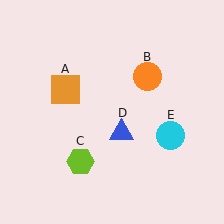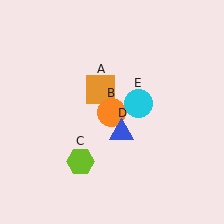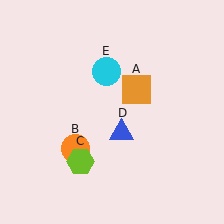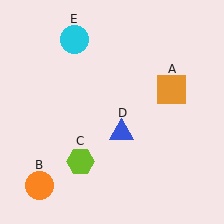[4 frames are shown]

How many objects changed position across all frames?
3 objects changed position: orange square (object A), orange circle (object B), cyan circle (object E).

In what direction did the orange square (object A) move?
The orange square (object A) moved right.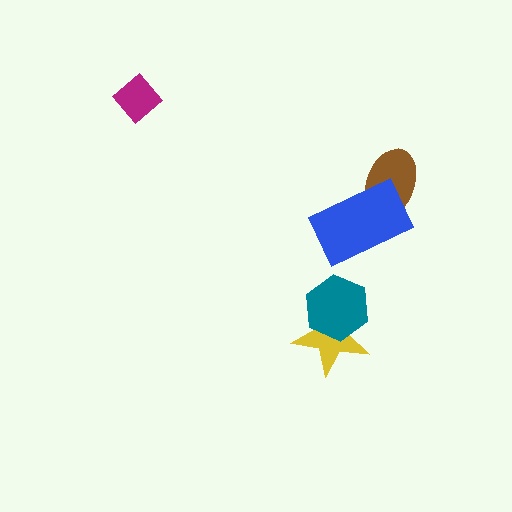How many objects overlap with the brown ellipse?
1 object overlaps with the brown ellipse.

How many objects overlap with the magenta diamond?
0 objects overlap with the magenta diamond.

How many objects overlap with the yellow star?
1 object overlaps with the yellow star.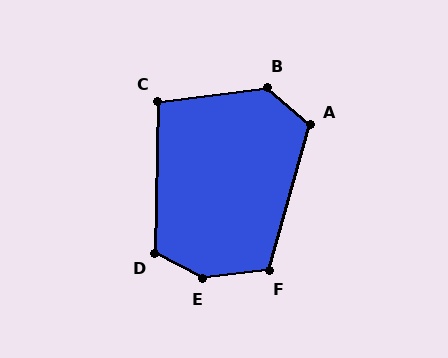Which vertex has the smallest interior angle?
C, at approximately 99 degrees.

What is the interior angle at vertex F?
Approximately 113 degrees (obtuse).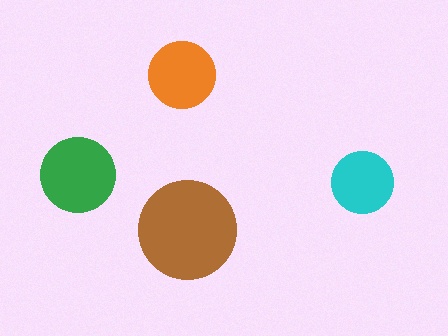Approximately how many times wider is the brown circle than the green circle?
About 1.5 times wider.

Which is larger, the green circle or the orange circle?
The green one.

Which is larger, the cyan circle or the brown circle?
The brown one.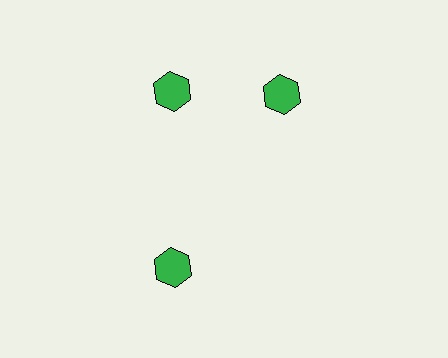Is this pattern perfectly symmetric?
No. The 3 green hexagons are arranged in a ring, but one element near the 3 o'clock position is rotated out of alignment along the ring, breaking the 3-fold rotational symmetry.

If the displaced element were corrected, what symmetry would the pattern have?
It would have 3-fold rotational symmetry — the pattern would map onto itself every 120 degrees.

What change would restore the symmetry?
The symmetry would be restored by rotating it back into even spacing with its neighbors so that all 3 hexagons sit at equal angles and equal distance from the center.